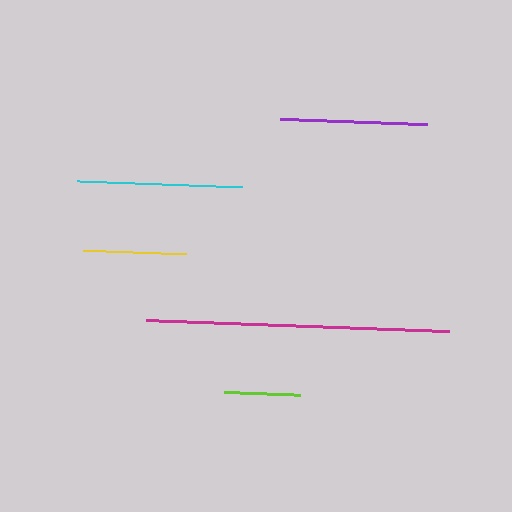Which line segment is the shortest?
The lime line is the shortest at approximately 76 pixels.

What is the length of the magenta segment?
The magenta segment is approximately 304 pixels long.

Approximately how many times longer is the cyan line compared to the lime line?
The cyan line is approximately 2.2 times the length of the lime line.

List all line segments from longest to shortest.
From longest to shortest: magenta, cyan, purple, yellow, lime.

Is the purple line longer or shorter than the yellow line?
The purple line is longer than the yellow line.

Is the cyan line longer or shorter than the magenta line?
The magenta line is longer than the cyan line.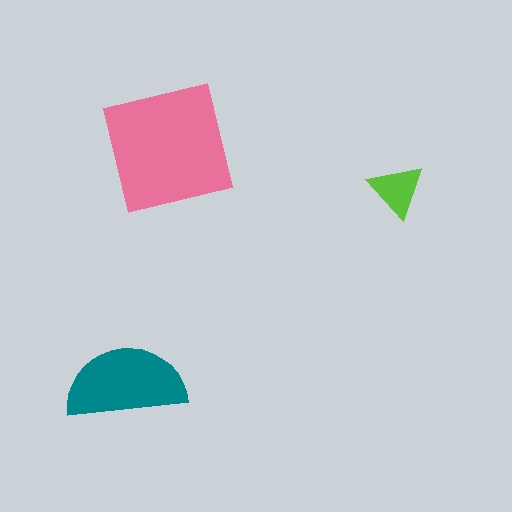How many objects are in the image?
There are 3 objects in the image.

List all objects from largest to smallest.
The pink square, the teal semicircle, the lime triangle.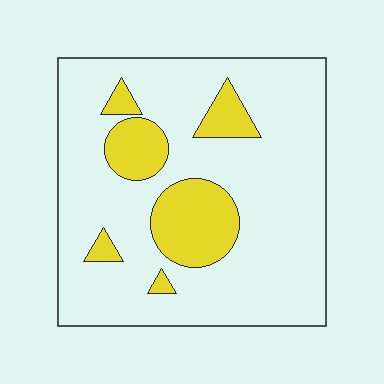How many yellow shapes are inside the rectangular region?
6.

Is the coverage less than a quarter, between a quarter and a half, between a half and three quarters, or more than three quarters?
Less than a quarter.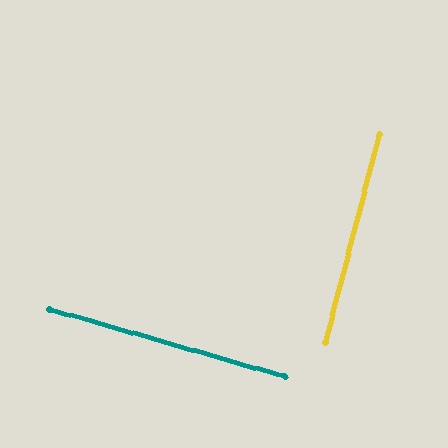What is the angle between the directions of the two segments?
Approximately 89 degrees.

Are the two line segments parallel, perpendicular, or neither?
Perpendicular — they meet at approximately 89°.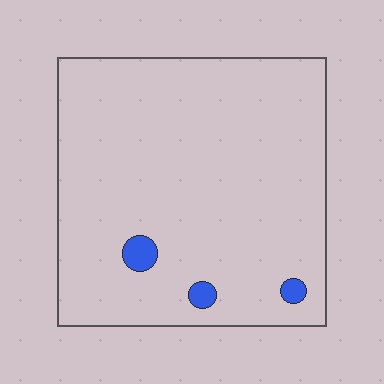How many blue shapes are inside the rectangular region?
3.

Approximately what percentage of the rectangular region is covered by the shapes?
Approximately 5%.